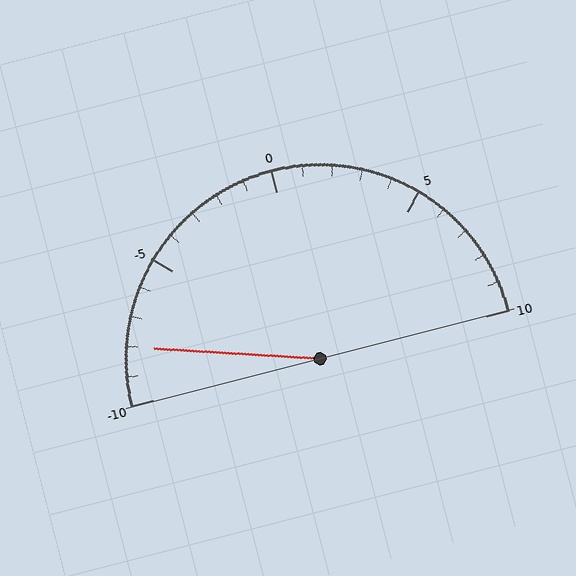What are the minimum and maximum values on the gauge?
The gauge ranges from -10 to 10.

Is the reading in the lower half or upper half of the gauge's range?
The reading is in the lower half of the range (-10 to 10).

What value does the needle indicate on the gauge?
The needle indicates approximately -8.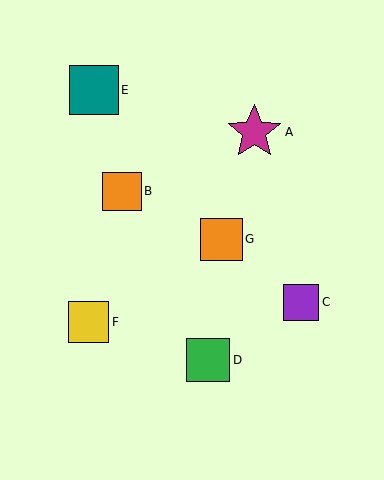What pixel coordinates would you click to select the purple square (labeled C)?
Click at (301, 302) to select the purple square C.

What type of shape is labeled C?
Shape C is a purple square.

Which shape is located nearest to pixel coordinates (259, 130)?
The magenta star (labeled A) at (254, 132) is nearest to that location.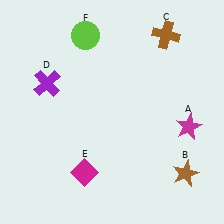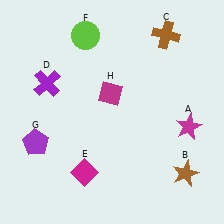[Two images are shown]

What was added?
A purple pentagon (G), a magenta diamond (H) were added in Image 2.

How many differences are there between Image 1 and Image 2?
There are 2 differences between the two images.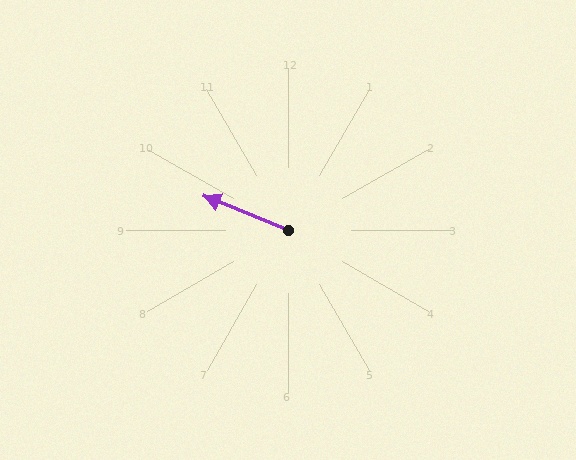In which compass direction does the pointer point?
West.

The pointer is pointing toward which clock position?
Roughly 10 o'clock.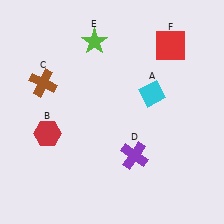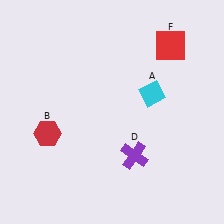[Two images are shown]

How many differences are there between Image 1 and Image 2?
There are 2 differences between the two images.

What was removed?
The brown cross (C), the lime star (E) were removed in Image 2.